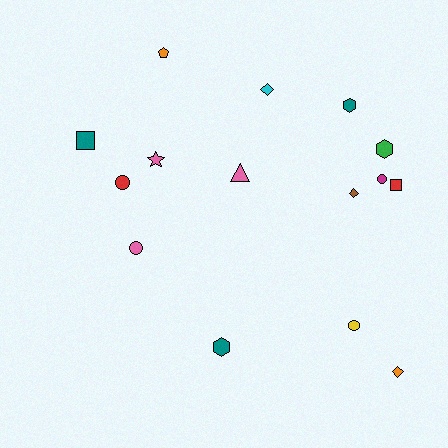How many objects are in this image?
There are 15 objects.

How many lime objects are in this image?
There are no lime objects.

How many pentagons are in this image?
There is 1 pentagon.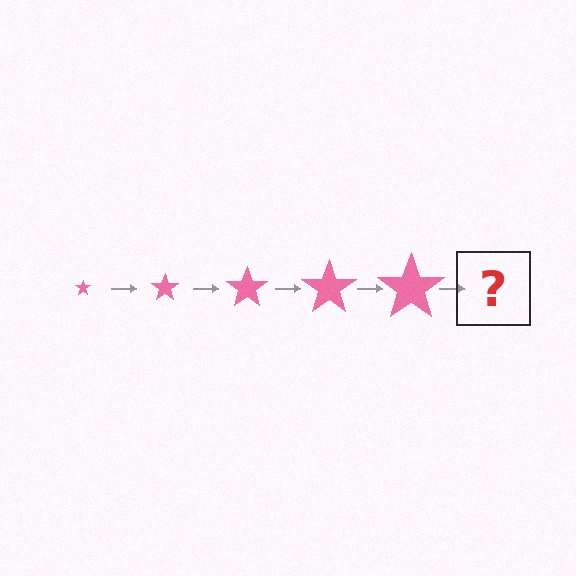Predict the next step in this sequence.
The next step is a pink star, larger than the previous one.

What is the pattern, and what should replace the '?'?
The pattern is that the star gets progressively larger each step. The '?' should be a pink star, larger than the previous one.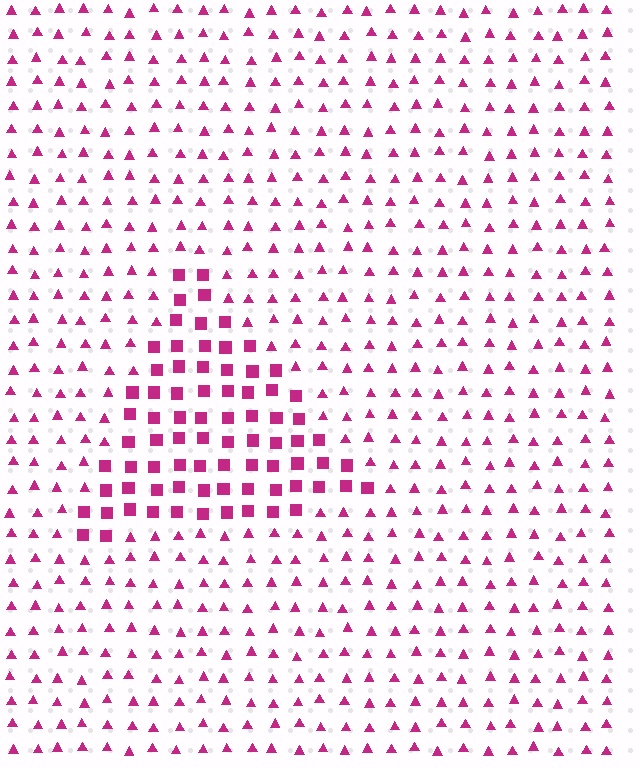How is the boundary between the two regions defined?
The boundary is defined by a change in element shape: squares inside vs. triangles outside. All elements share the same color and spacing.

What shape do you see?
I see a triangle.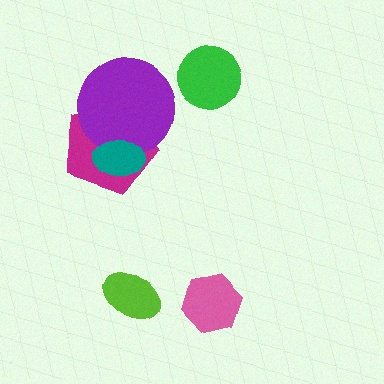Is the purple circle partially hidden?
Yes, it is partially covered by another shape.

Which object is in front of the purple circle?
The teal ellipse is in front of the purple circle.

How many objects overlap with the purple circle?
2 objects overlap with the purple circle.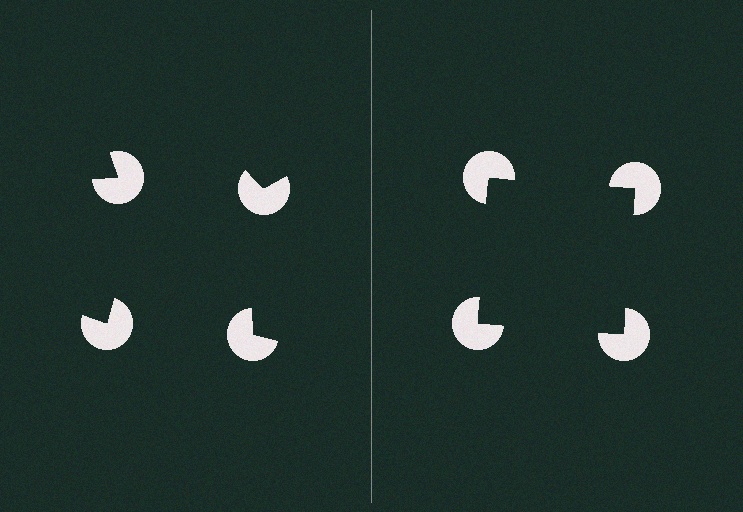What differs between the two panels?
The pac-man discs are positioned identically on both sides; only the wedge orientations differ. On the right they align to a square; on the left they are misaligned.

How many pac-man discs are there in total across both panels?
8 — 4 on each side.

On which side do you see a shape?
An illusory square appears on the right side. On the left side the wedge cuts are rotated, so no coherent shape forms.